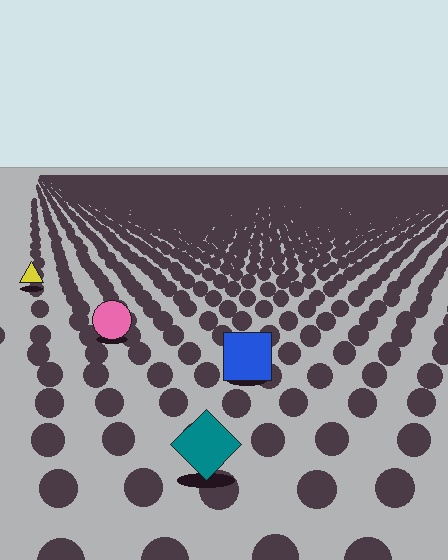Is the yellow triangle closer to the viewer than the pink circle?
No. The pink circle is closer — you can tell from the texture gradient: the ground texture is coarser near it.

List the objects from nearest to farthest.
From nearest to farthest: the teal diamond, the blue square, the pink circle, the yellow triangle.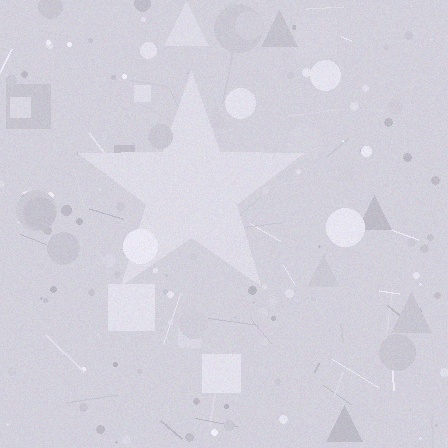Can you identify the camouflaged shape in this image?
The camouflaged shape is a star.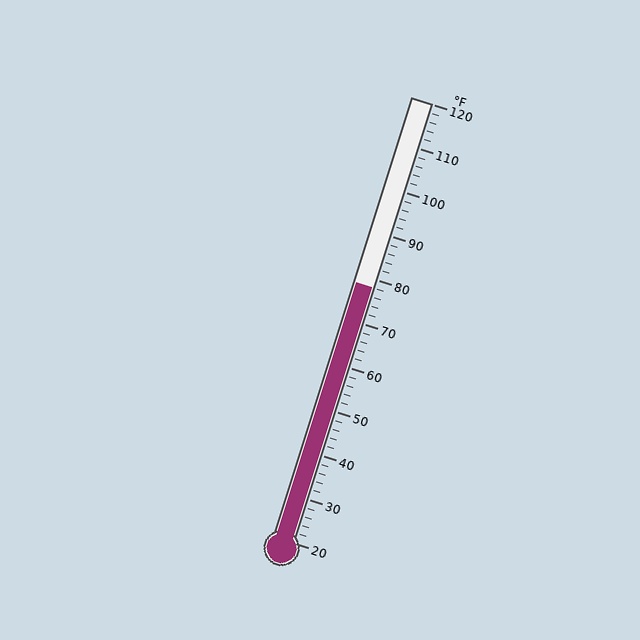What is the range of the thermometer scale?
The thermometer scale ranges from 20°F to 120°F.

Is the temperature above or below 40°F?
The temperature is above 40°F.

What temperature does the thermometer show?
The thermometer shows approximately 78°F.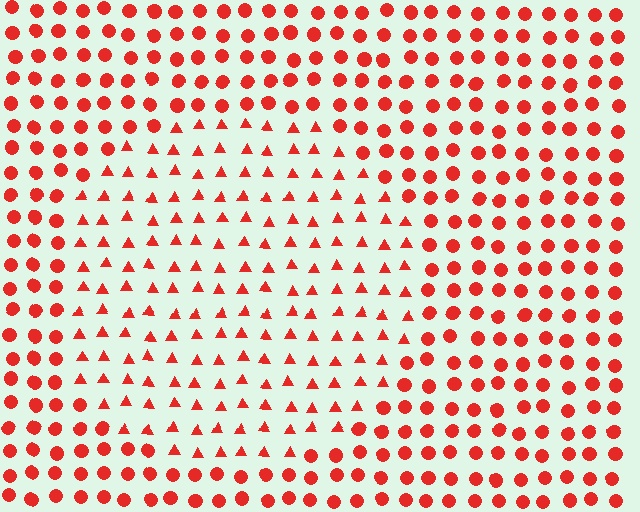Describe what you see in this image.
The image is filled with small red elements arranged in a uniform grid. A circle-shaped region contains triangles, while the surrounding area contains circles. The boundary is defined purely by the change in element shape.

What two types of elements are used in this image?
The image uses triangles inside the circle region and circles outside it.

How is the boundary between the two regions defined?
The boundary is defined by a change in element shape: triangles inside vs. circles outside. All elements share the same color and spacing.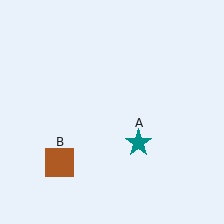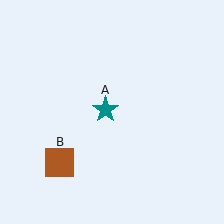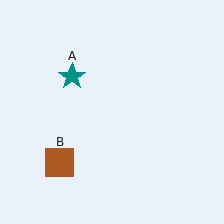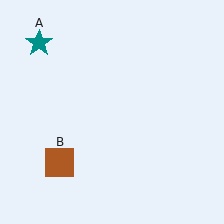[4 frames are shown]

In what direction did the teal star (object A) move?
The teal star (object A) moved up and to the left.